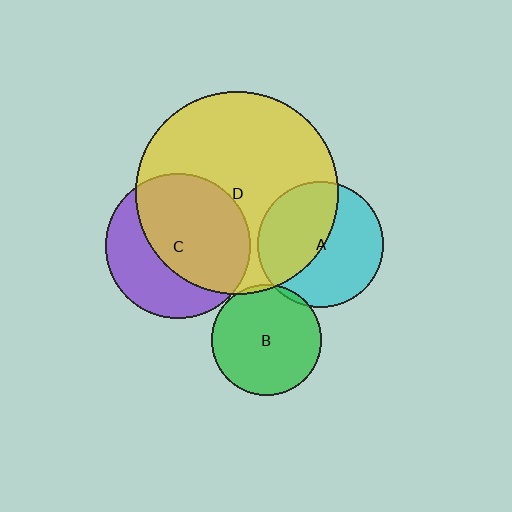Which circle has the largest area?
Circle D (yellow).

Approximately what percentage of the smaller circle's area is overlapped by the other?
Approximately 5%.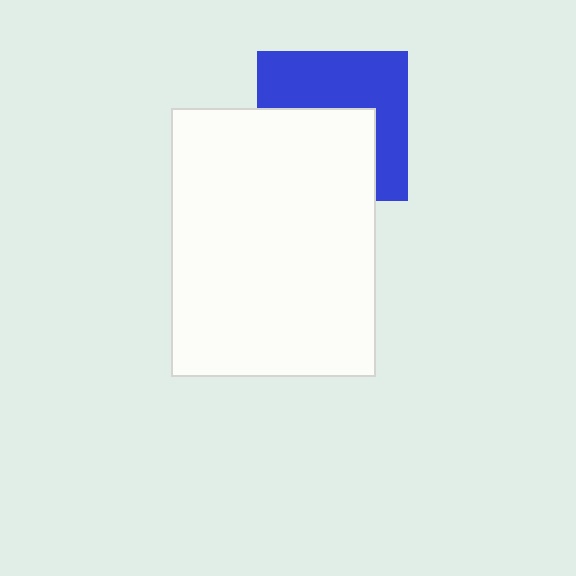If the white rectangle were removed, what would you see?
You would see the complete blue square.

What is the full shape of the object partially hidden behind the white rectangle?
The partially hidden object is a blue square.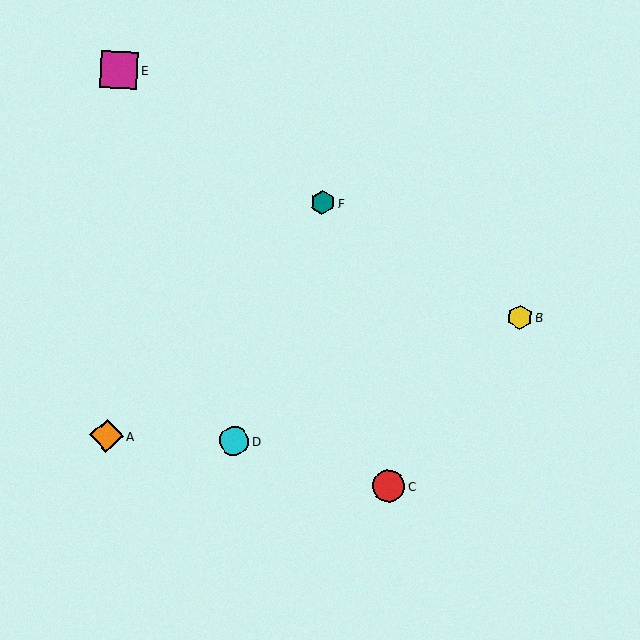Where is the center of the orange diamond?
The center of the orange diamond is at (107, 436).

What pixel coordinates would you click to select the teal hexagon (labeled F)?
Click at (322, 203) to select the teal hexagon F.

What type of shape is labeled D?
Shape D is a cyan circle.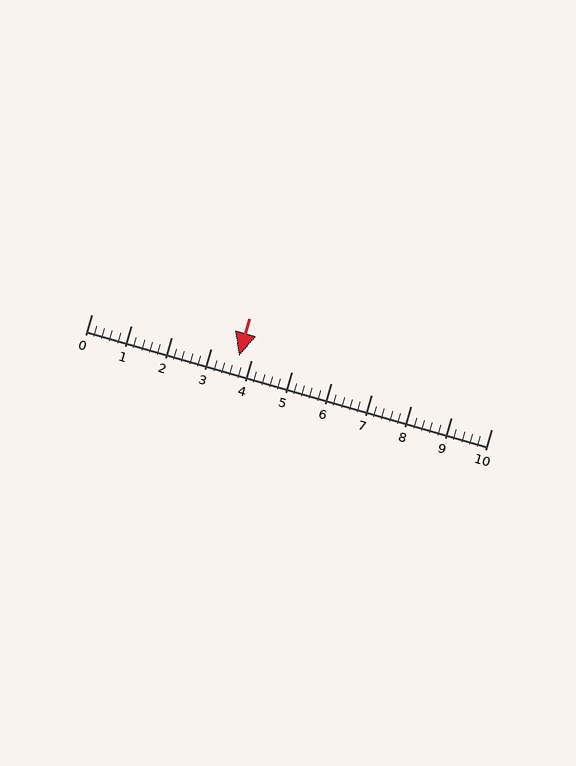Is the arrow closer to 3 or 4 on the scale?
The arrow is closer to 4.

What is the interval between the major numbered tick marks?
The major tick marks are spaced 1 units apart.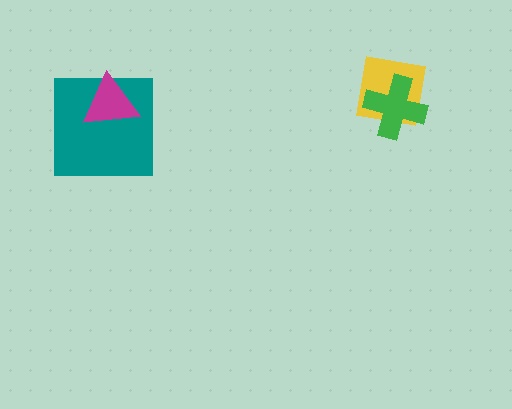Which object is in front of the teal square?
The magenta triangle is in front of the teal square.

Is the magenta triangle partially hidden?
No, no other shape covers it.